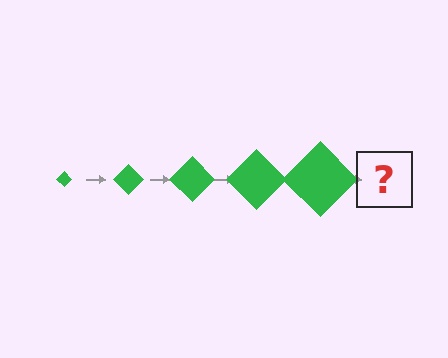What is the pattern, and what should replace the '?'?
The pattern is that the diamond gets progressively larger each step. The '?' should be a green diamond, larger than the previous one.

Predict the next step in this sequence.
The next step is a green diamond, larger than the previous one.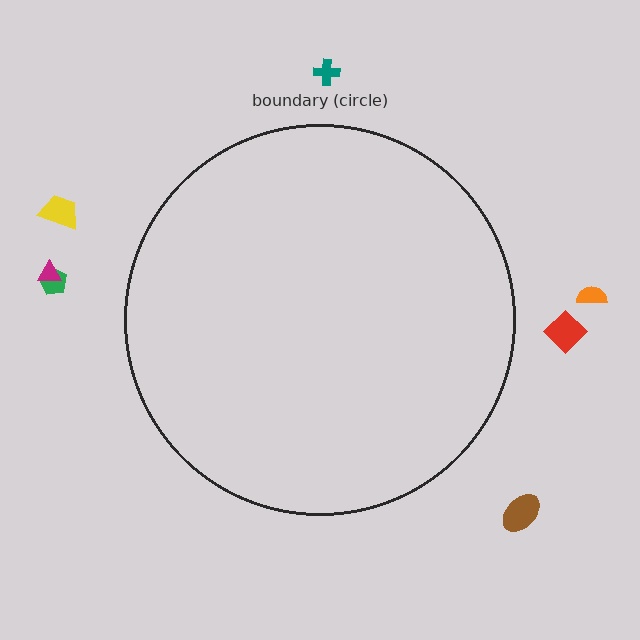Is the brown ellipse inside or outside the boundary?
Outside.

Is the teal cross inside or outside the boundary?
Outside.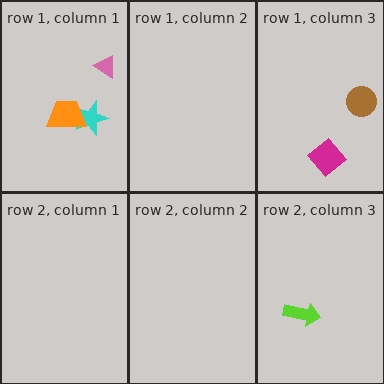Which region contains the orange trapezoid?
The row 1, column 1 region.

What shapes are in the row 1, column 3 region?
The brown circle, the magenta diamond.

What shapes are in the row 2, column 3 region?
The lime arrow.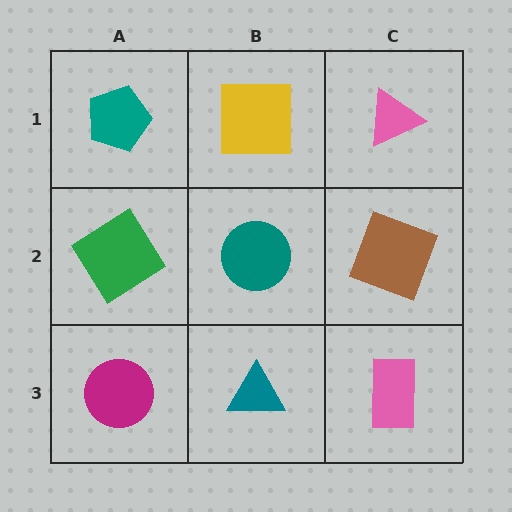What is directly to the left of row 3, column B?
A magenta circle.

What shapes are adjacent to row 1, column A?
A green diamond (row 2, column A), a yellow square (row 1, column B).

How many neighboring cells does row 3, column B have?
3.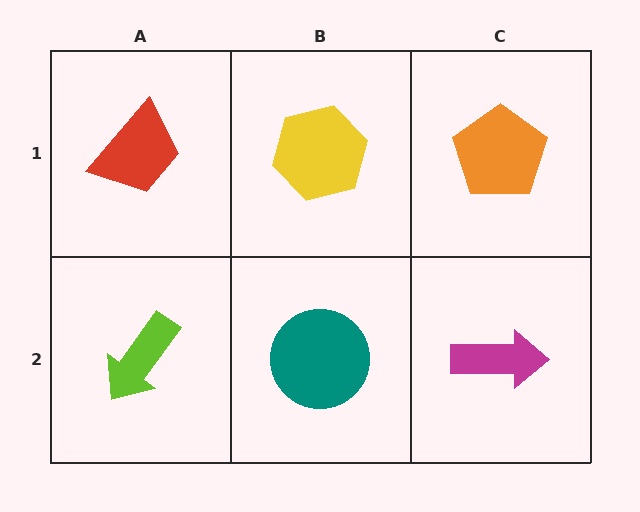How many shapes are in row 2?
3 shapes.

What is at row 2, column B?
A teal circle.